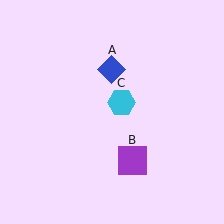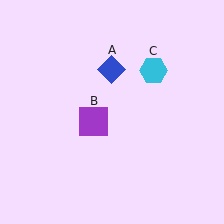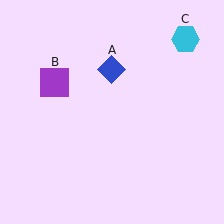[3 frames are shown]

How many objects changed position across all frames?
2 objects changed position: purple square (object B), cyan hexagon (object C).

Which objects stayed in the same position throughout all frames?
Blue diamond (object A) remained stationary.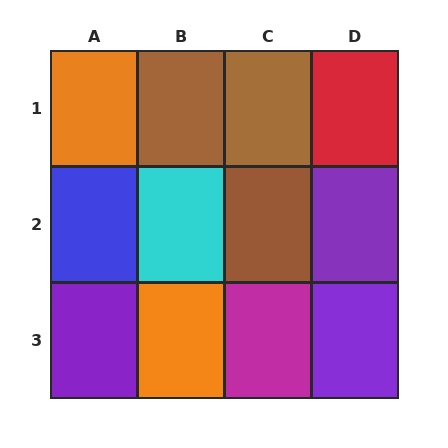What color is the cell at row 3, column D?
Purple.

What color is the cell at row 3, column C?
Magenta.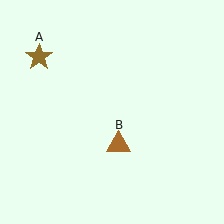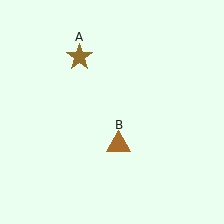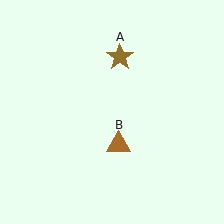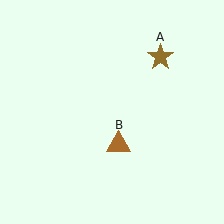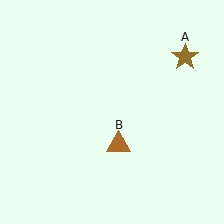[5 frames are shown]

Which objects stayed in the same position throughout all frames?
Brown triangle (object B) remained stationary.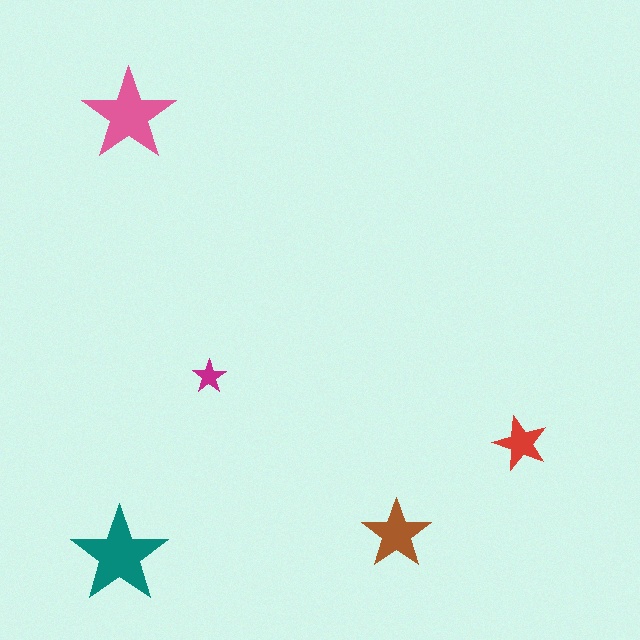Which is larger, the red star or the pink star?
The pink one.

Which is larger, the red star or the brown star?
The brown one.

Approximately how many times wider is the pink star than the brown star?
About 1.5 times wider.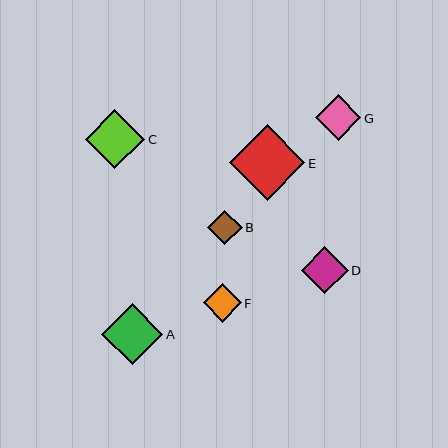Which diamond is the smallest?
Diamond B is the smallest with a size of approximately 34 pixels.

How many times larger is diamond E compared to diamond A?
Diamond E is approximately 1.2 times the size of diamond A.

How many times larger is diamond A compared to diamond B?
Diamond A is approximately 1.8 times the size of diamond B.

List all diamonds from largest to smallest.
From largest to smallest: E, A, C, D, G, F, B.